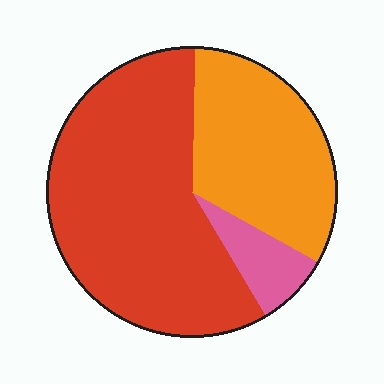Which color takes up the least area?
Pink, at roughly 10%.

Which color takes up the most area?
Red, at roughly 60%.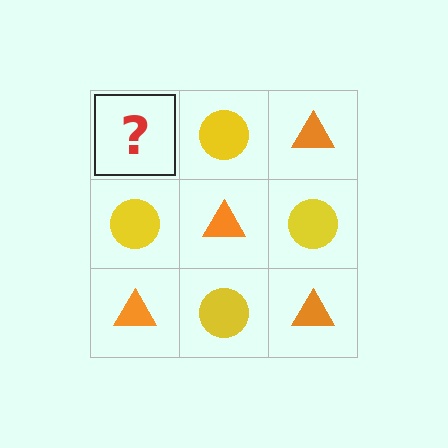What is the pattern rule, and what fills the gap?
The rule is that it alternates orange triangle and yellow circle in a checkerboard pattern. The gap should be filled with an orange triangle.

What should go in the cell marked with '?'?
The missing cell should contain an orange triangle.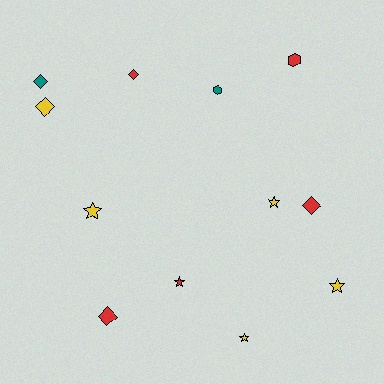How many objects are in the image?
There are 12 objects.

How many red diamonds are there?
There are 3 red diamonds.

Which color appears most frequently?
Yellow, with 5 objects.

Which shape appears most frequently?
Star, with 5 objects.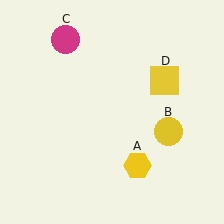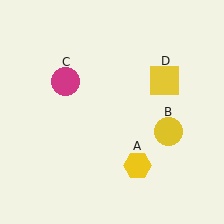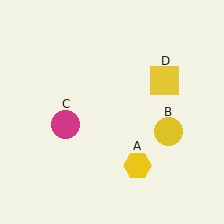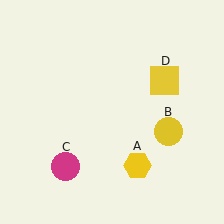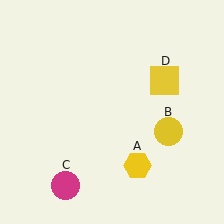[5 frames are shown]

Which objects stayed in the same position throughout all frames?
Yellow hexagon (object A) and yellow circle (object B) and yellow square (object D) remained stationary.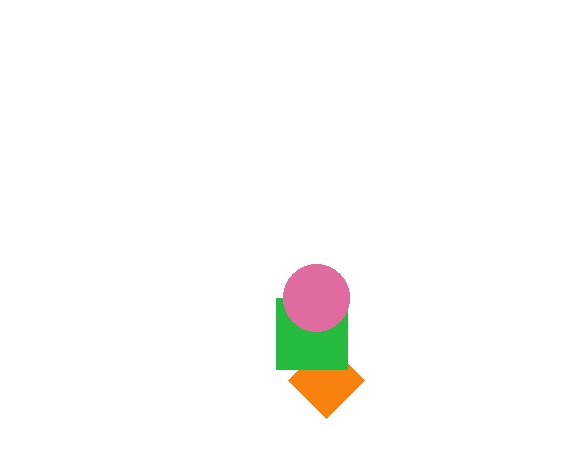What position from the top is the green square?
The green square is 2nd from the top.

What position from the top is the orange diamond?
The orange diamond is 3rd from the top.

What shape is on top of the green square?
The pink circle is on top of the green square.